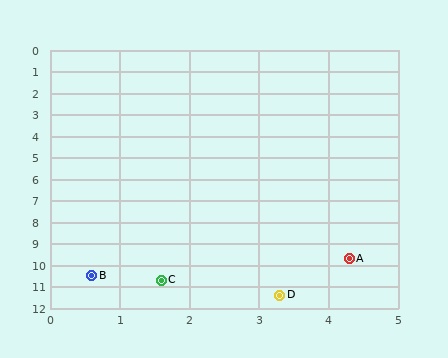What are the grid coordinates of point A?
Point A is at approximately (4.3, 9.7).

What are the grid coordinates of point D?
Point D is at approximately (3.3, 11.4).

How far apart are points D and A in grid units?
Points D and A are about 2.0 grid units apart.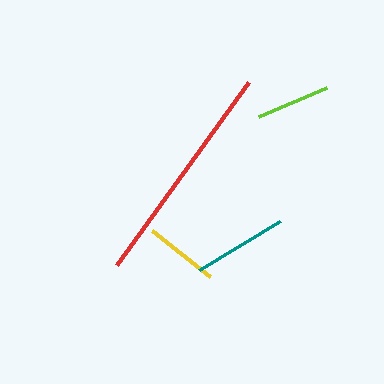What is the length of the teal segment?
The teal segment is approximately 95 pixels long.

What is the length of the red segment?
The red segment is approximately 225 pixels long.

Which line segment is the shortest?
The yellow line is the shortest at approximately 74 pixels.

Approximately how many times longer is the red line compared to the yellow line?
The red line is approximately 3.0 times the length of the yellow line.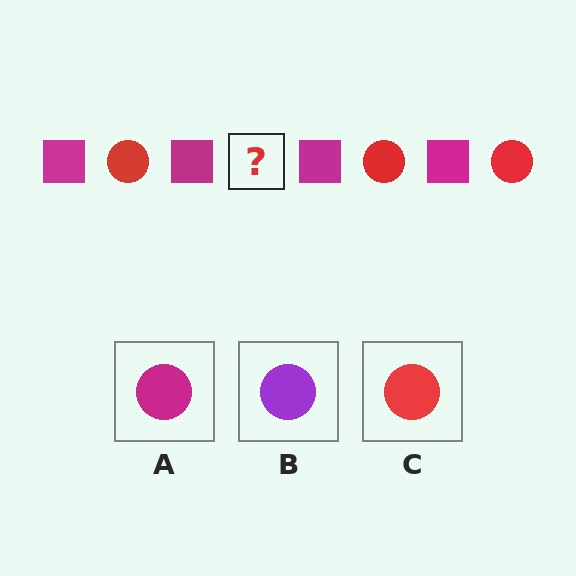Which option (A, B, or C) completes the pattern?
C.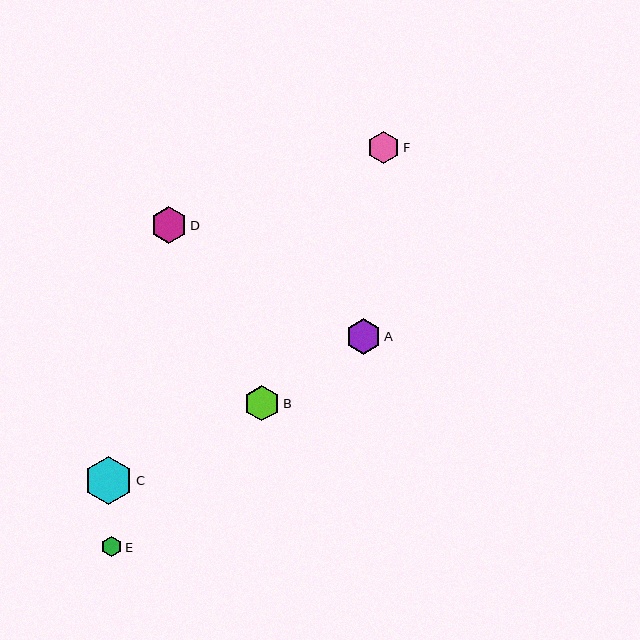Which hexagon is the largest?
Hexagon C is the largest with a size of approximately 49 pixels.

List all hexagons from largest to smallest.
From largest to smallest: C, D, A, B, F, E.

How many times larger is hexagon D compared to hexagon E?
Hexagon D is approximately 1.8 times the size of hexagon E.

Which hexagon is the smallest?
Hexagon E is the smallest with a size of approximately 20 pixels.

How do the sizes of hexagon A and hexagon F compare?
Hexagon A and hexagon F are approximately the same size.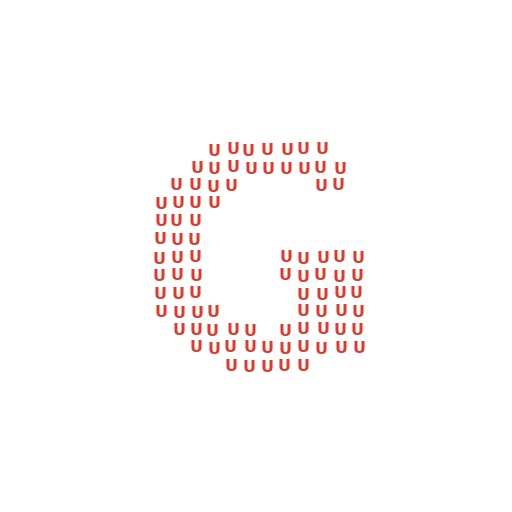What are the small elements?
The small elements are letter U's.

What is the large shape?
The large shape is the letter G.